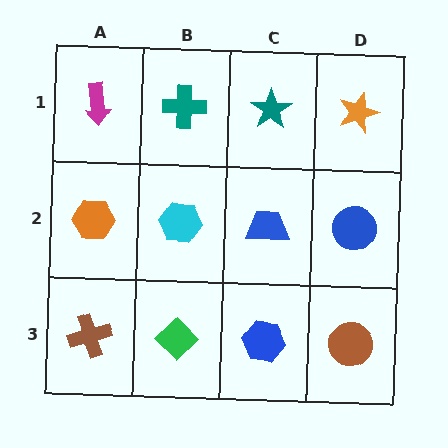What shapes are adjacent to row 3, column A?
An orange hexagon (row 2, column A), a green diamond (row 3, column B).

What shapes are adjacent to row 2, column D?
An orange star (row 1, column D), a brown circle (row 3, column D), a blue trapezoid (row 2, column C).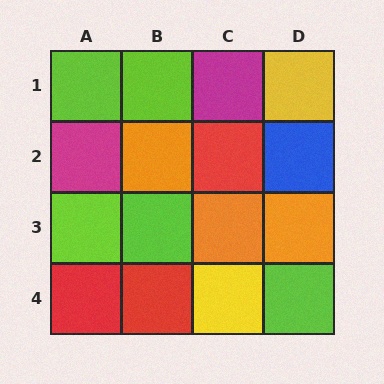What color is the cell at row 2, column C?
Red.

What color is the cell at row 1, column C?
Magenta.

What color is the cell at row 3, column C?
Orange.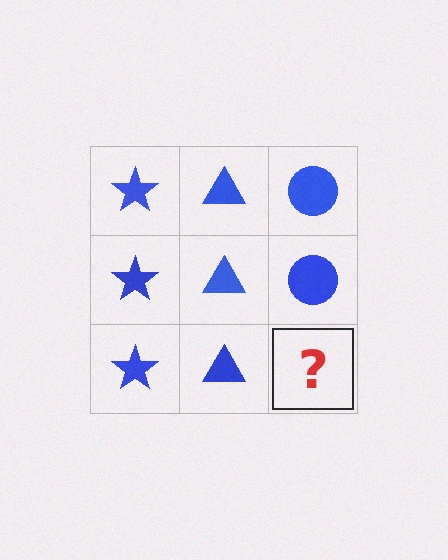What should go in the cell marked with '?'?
The missing cell should contain a blue circle.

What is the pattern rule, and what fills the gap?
The rule is that each column has a consistent shape. The gap should be filled with a blue circle.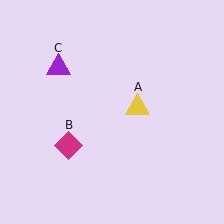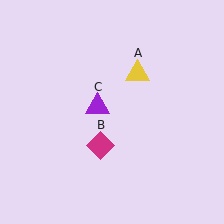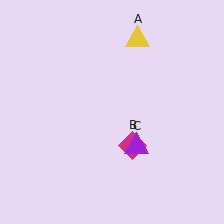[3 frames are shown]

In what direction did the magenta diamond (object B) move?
The magenta diamond (object B) moved right.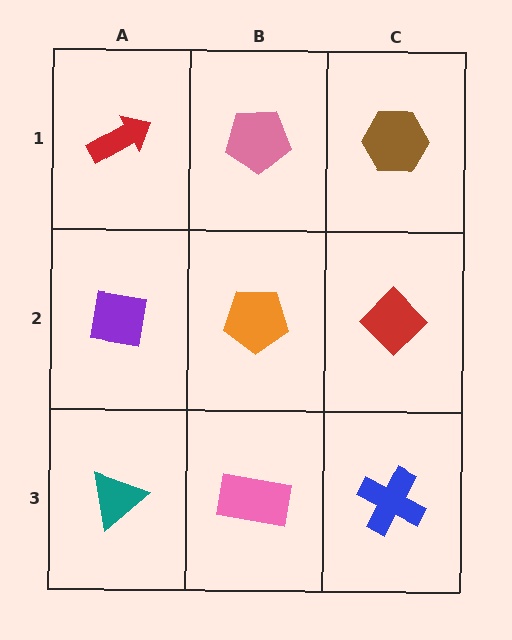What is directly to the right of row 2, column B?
A red diamond.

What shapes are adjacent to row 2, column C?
A brown hexagon (row 1, column C), a blue cross (row 3, column C), an orange pentagon (row 2, column B).